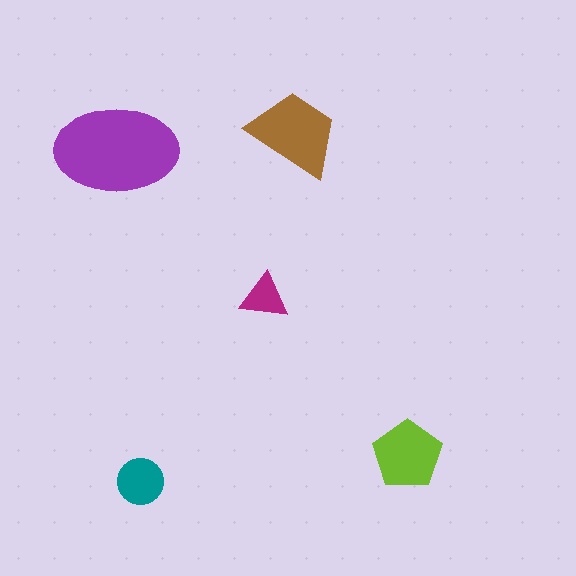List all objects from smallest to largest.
The magenta triangle, the teal circle, the lime pentagon, the brown trapezoid, the purple ellipse.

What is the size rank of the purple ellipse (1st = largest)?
1st.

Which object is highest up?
The brown trapezoid is topmost.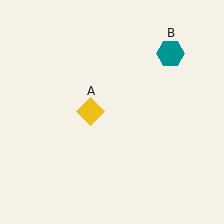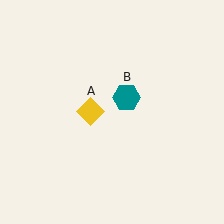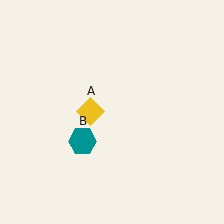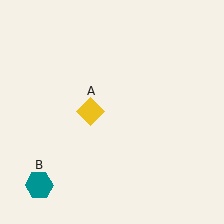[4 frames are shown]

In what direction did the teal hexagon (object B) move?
The teal hexagon (object B) moved down and to the left.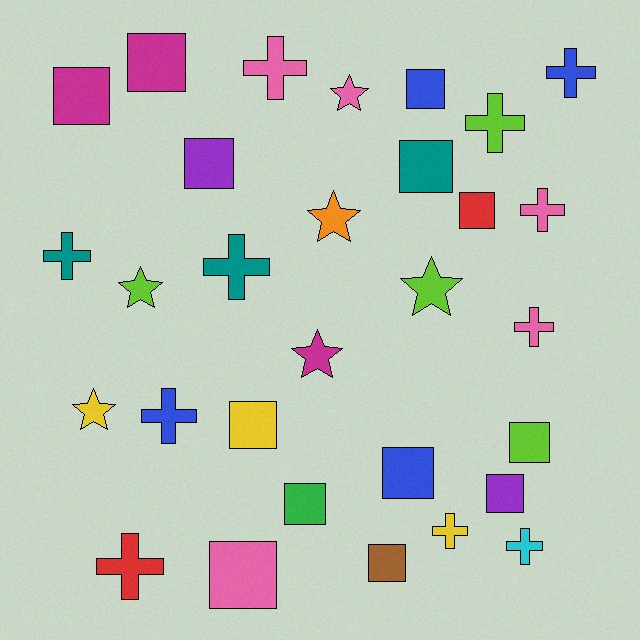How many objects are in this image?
There are 30 objects.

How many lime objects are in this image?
There are 4 lime objects.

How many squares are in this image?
There are 13 squares.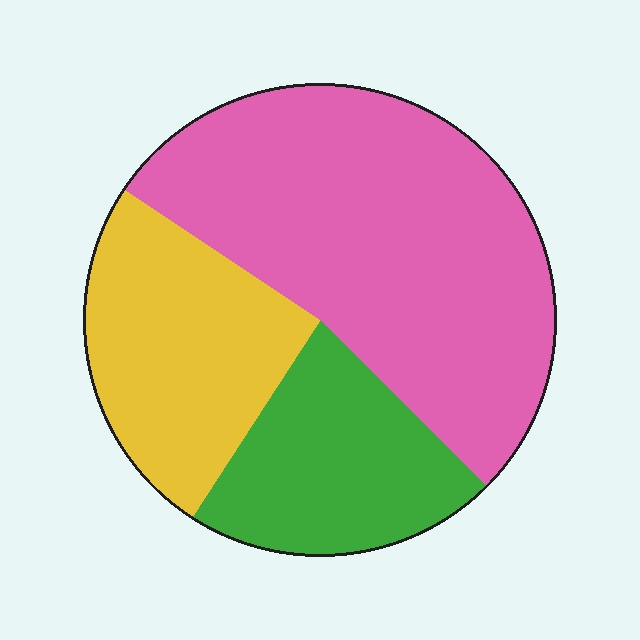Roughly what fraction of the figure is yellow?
Yellow covers around 25% of the figure.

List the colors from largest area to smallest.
From largest to smallest: pink, yellow, green.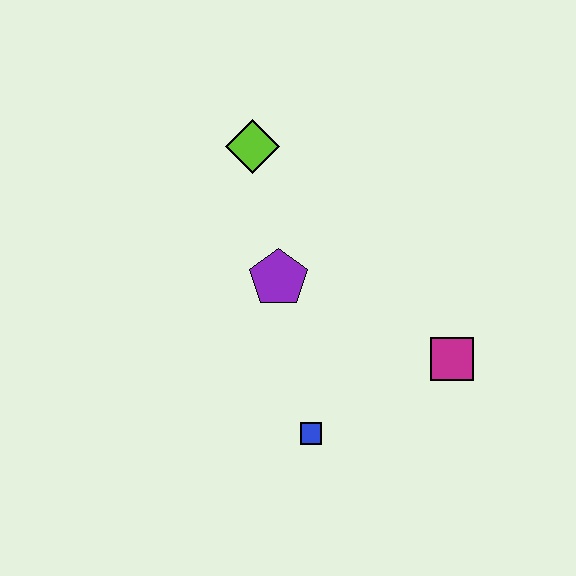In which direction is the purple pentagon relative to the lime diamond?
The purple pentagon is below the lime diamond.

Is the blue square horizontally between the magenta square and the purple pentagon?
Yes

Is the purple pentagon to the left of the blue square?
Yes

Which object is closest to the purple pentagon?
The lime diamond is closest to the purple pentagon.